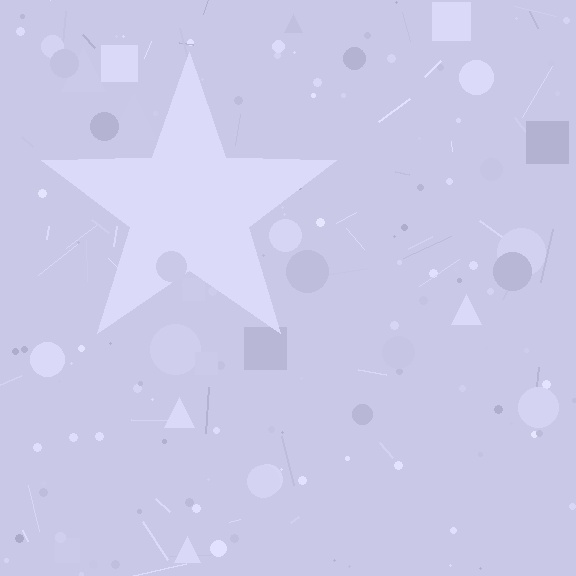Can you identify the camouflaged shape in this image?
The camouflaged shape is a star.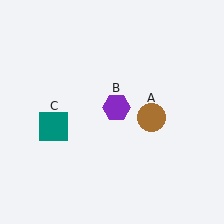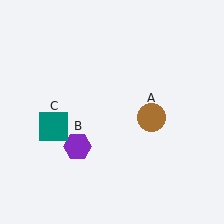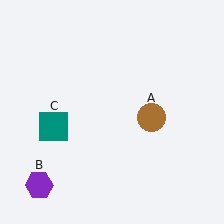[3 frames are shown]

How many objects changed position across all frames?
1 object changed position: purple hexagon (object B).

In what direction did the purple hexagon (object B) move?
The purple hexagon (object B) moved down and to the left.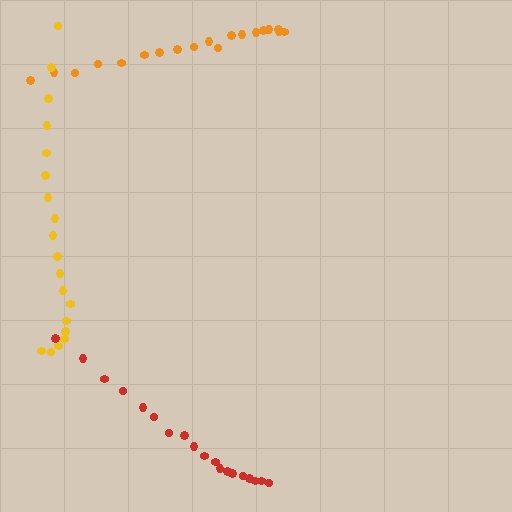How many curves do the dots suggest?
There are 3 distinct paths.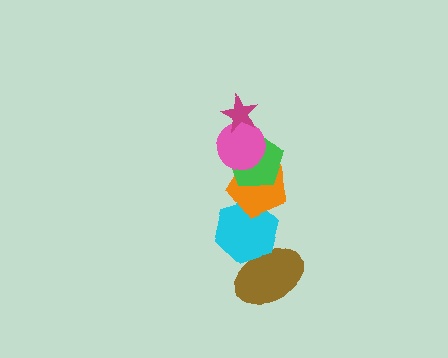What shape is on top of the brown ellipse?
The cyan hexagon is on top of the brown ellipse.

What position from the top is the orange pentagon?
The orange pentagon is 4th from the top.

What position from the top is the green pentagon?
The green pentagon is 3rd from the top.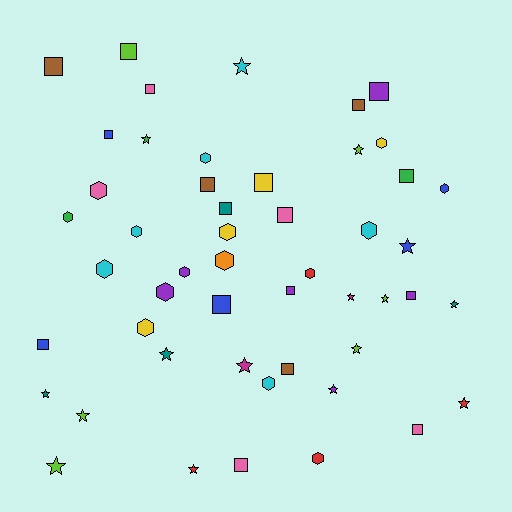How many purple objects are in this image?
There are 6 purple objects.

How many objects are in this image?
There are 50 objects.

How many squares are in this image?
There are 18 squares.